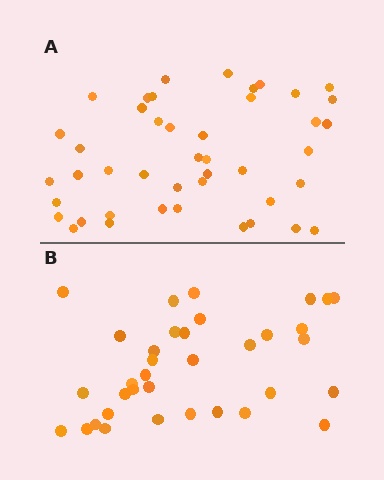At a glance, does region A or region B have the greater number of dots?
Region A (the top region) has more dots.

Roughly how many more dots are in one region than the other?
Region A has roughly 8 or so more dots than region B.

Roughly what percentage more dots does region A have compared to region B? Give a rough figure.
About 25% more.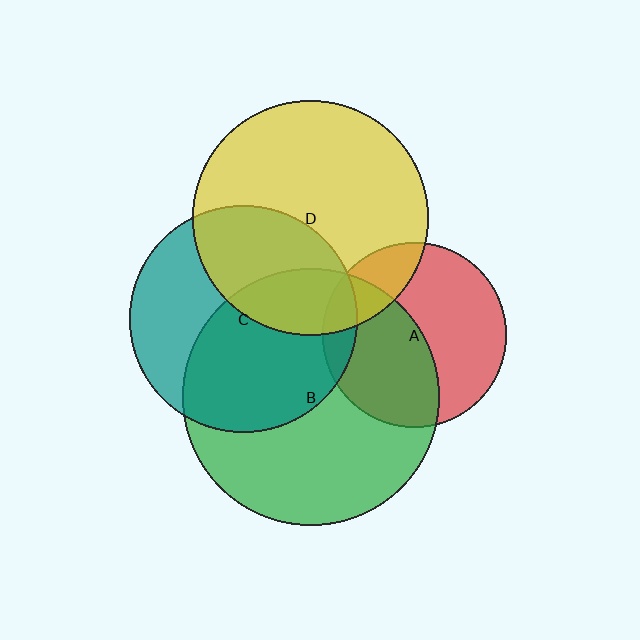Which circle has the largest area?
Circle B (green).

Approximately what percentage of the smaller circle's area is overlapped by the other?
Approximately 20%.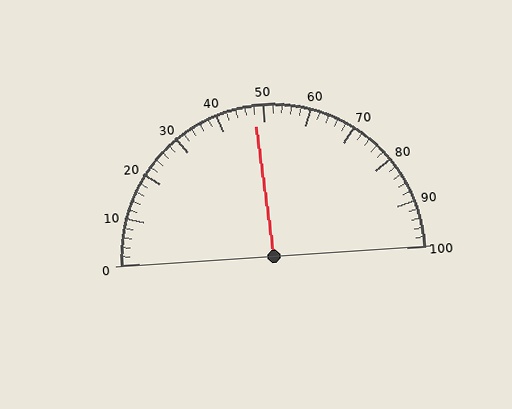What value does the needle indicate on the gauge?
The needle indicates approximately 48.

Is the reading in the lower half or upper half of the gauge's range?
The reading is in the lower half of the range (0 to 100).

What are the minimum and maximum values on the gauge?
The gauge ranges from 0 to 100.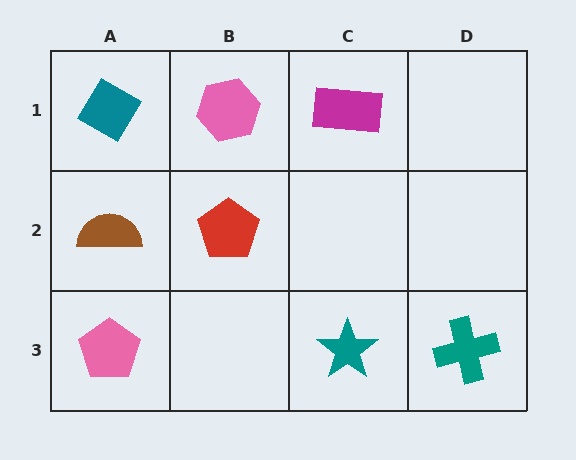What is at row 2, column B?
A red pentagon.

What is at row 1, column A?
A teal diamond.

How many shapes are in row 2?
2 shapes.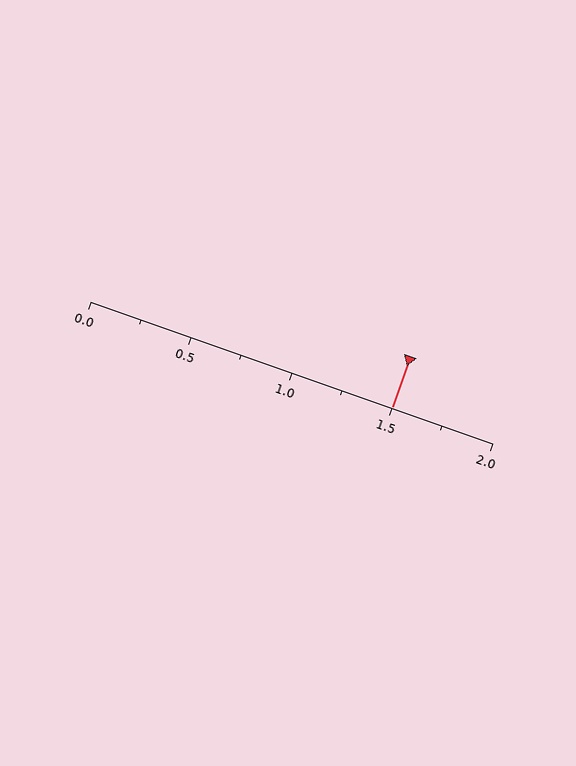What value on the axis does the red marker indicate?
The marker indicates approximately 1.5.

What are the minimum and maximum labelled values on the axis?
The axis runs from 0.0 to 2.0.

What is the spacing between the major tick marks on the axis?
The major ticks are spaced 0.5 apart.